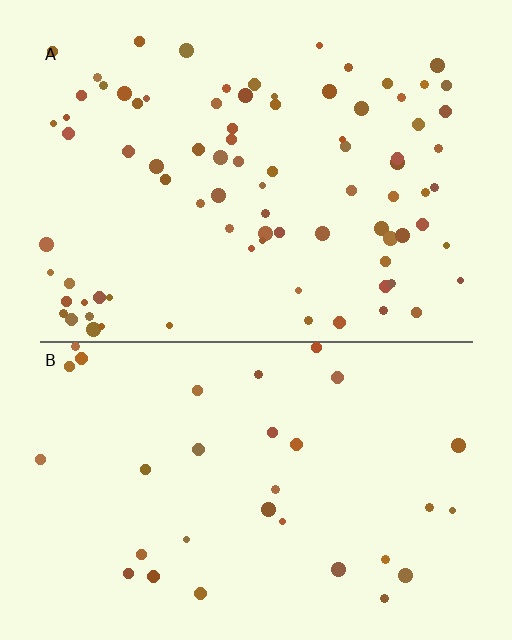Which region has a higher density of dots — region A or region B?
A (the top).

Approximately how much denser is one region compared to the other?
Approximately 2.7× — region A over region B.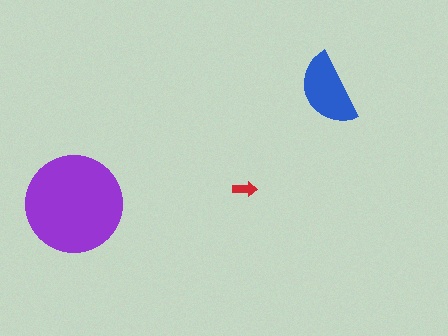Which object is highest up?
The blue semicircle is topmost.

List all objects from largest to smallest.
The purple circle, the blue semicircle, the red arrow.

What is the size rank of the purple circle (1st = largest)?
1st.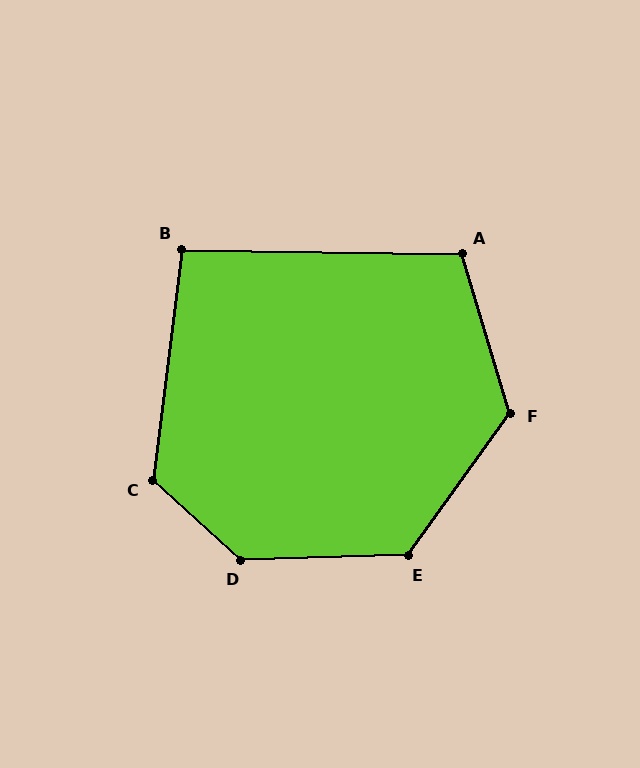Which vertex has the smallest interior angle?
B, at approximately 96 degrees.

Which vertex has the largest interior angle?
D, at approximately 136 degrees.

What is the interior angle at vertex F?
Approximately 127 degrees (obtuse).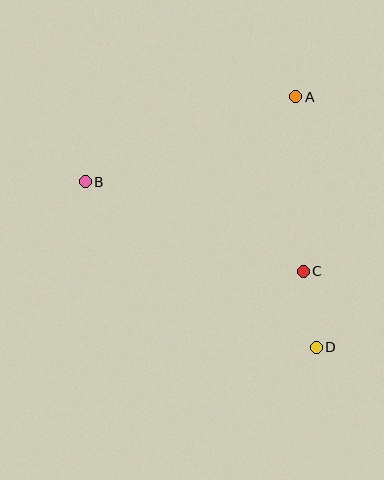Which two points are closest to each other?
Points C and D are closest to each other.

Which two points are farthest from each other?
Points B and D are farthest from each other.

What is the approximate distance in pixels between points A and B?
The distance between A and B is approximately 227 pixels.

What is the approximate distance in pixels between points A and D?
The distance between A and D is approximately 251 pixels.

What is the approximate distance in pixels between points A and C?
The distance between A and C is approximately 175 pixels.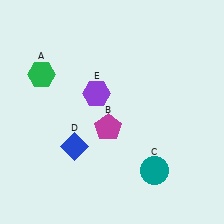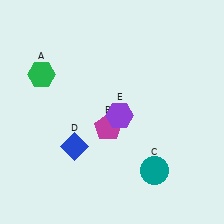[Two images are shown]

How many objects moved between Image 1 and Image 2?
1 object moved between the two images.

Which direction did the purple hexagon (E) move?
The purple hexagon (E) moved right.